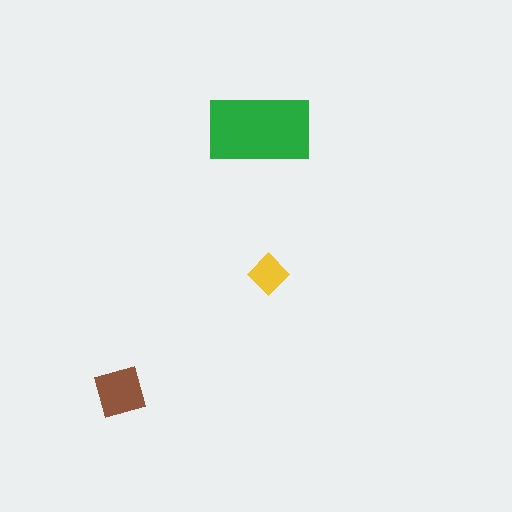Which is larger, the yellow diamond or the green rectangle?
The green rectangle.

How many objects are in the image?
There are 3 objects in the image.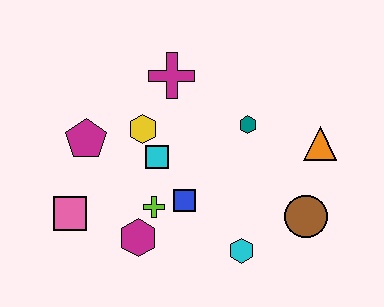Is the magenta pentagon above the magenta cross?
No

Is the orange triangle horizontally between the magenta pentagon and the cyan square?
No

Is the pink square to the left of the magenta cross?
Yes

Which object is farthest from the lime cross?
The orange triangle is farthest from the lime cross.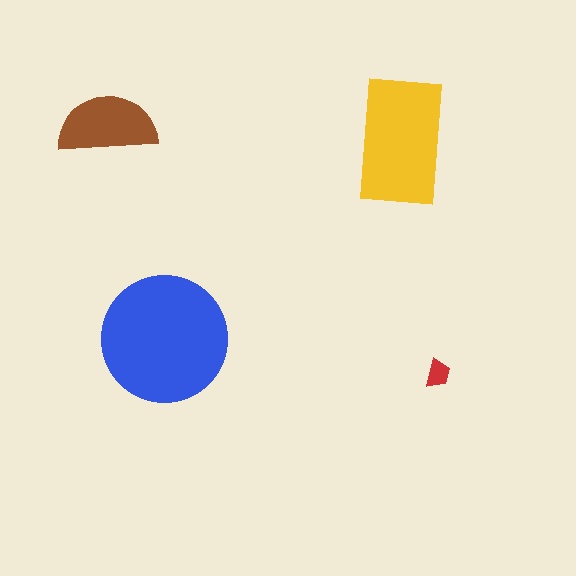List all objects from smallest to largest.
The red trapezoid, the brown semicircle, the yellow rectangle, the blue circle.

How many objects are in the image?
There are 4 objects in the image.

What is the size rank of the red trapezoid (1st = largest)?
4th.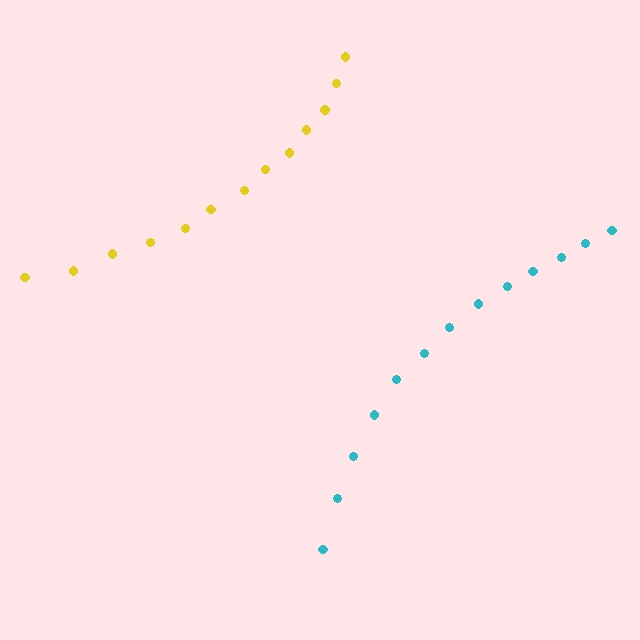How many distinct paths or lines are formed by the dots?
There are 2 distinct paths.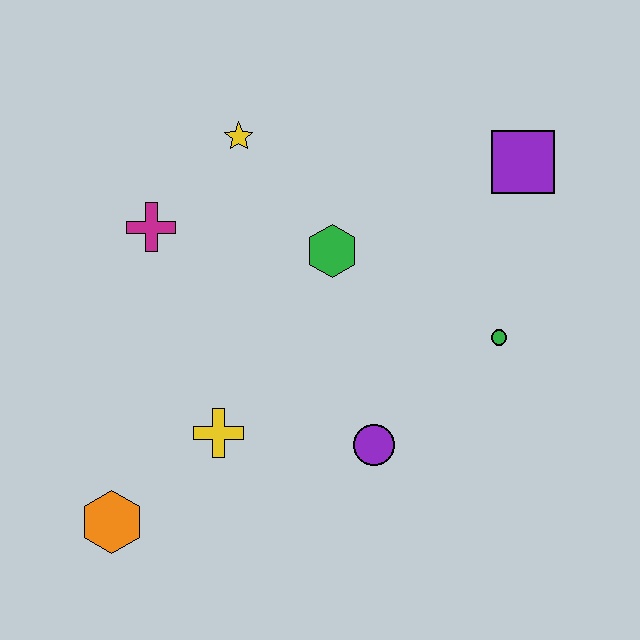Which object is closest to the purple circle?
The yellow cross is closest to the purple circle.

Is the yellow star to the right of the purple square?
No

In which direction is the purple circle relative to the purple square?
The purple circle is below the purple square.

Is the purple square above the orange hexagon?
Yes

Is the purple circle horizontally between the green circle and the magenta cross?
Yes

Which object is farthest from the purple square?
The orange hexagon is farthest from the purple square.